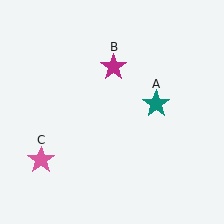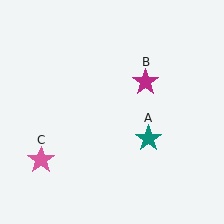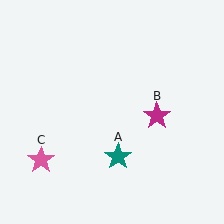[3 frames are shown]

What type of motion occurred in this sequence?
The teal star (object A), magenta star (object B) rotated clockwise around the center of the scene.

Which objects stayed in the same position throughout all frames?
Pink star (object C) remained stationary.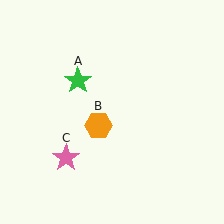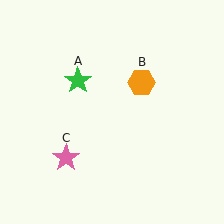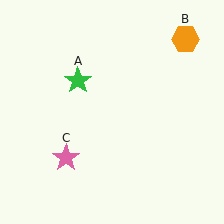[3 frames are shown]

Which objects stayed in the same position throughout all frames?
Green star (object A) and pink star (object C) remained stationary.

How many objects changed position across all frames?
1 object changed position: orange hexagon (object B).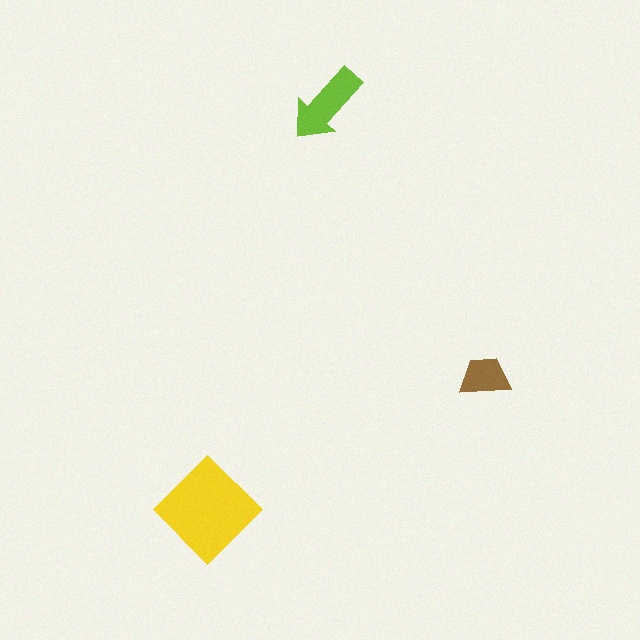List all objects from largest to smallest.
The yellow diamond, the lime arrow, the brown trapezoid.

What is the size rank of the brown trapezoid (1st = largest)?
3rd.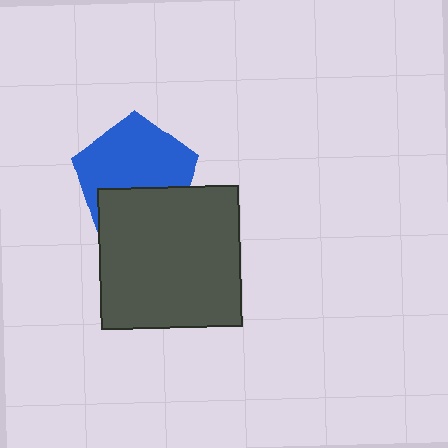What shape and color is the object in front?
The object in front is a dark gray square.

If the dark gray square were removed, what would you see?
You would see the complete blue pentagon.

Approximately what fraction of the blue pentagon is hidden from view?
Roughly 35% of the blue pentagon is hidden behind the dark gray square.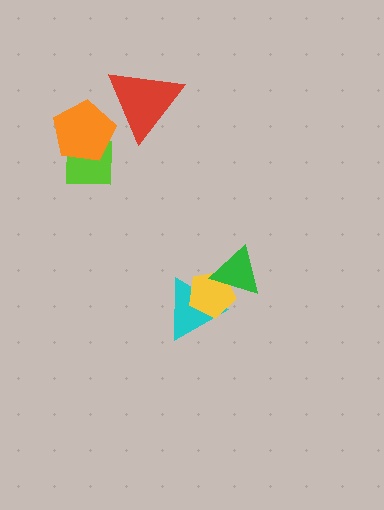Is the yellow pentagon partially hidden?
Yes, it is partially covered by another shape.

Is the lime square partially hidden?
Yes, it is partially covered by another shape.